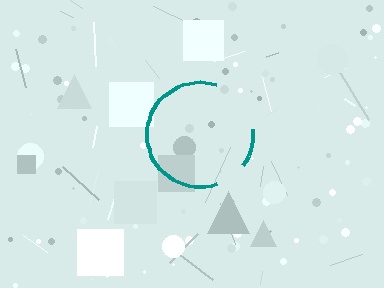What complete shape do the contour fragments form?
The contour fragments form a circle.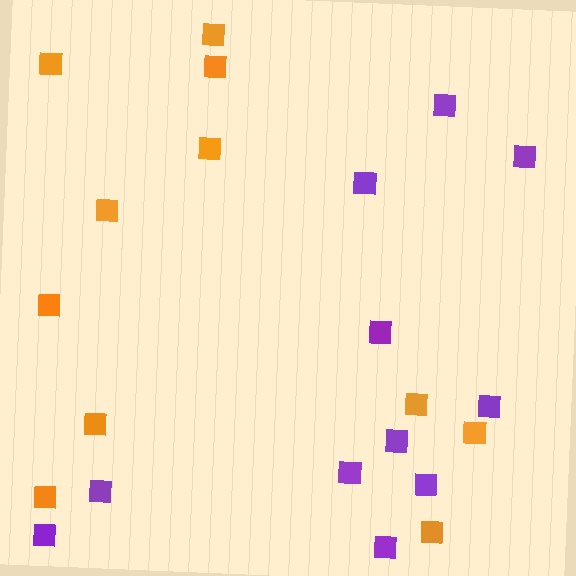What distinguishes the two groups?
There are 2 groups: one group of purple squares (11) and one group of orange squares (11).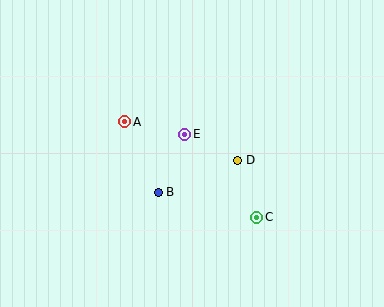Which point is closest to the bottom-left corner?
Point B is closest to the bottom-left corner.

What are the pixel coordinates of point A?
Point A is at (125, 122).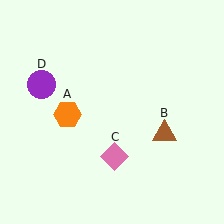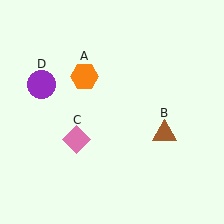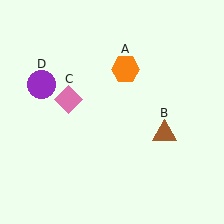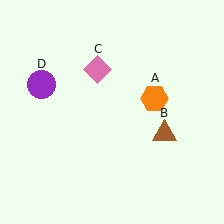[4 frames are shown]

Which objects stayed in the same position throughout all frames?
Brown triangle (object B) and purple circle (object D) remained stationary.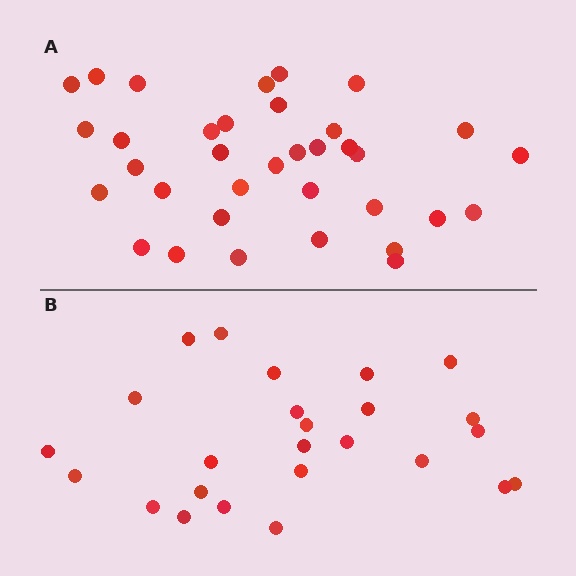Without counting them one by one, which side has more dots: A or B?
Region A (the top region) has more dots.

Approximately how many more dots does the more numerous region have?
Region A has roughly 10 or so more dots than region B.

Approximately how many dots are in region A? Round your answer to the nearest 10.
About 40 dots. (The exact count is 35, which rounds to 40.)